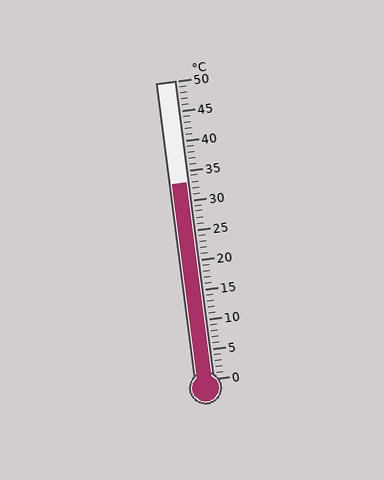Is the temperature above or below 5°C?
The temperature is above 5°C.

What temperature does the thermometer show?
The thermometer shows approximately 33°C.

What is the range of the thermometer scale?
The thermometer scale ranges from 0°C to 50°C.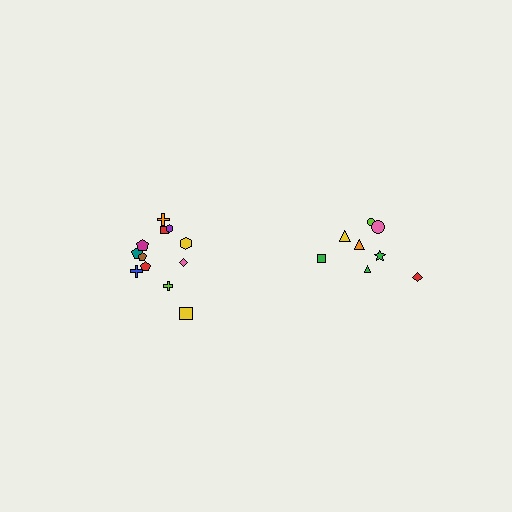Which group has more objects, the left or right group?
The left group.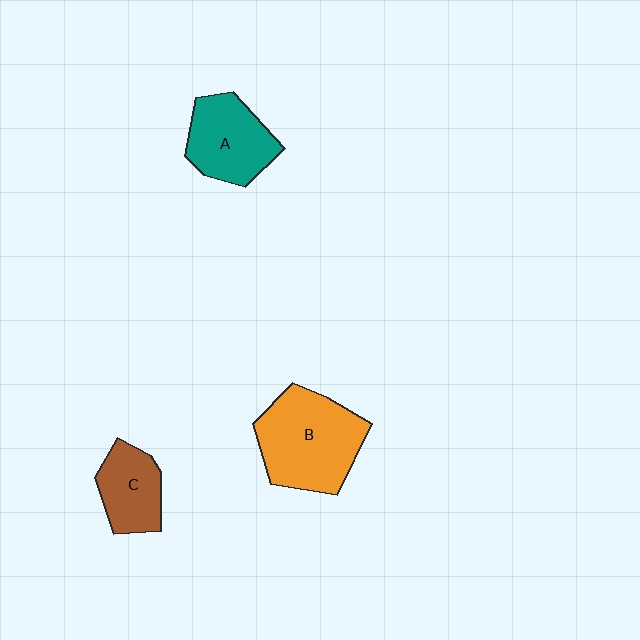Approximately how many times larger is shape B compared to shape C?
Approximately 1.8 times.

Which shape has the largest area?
Shape B (orange).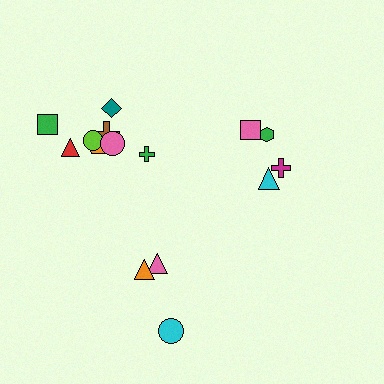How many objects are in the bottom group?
There are 3 objects.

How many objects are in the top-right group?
There are 4 objects.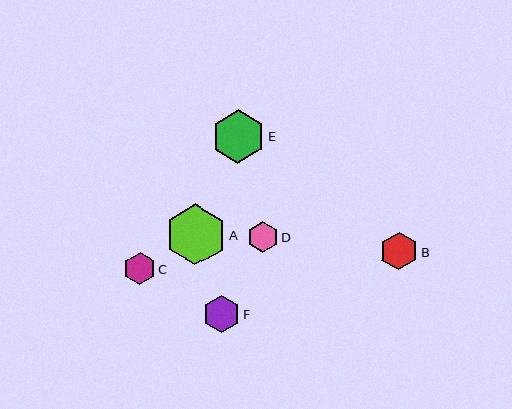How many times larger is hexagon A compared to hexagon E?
Hexagon A is approximately 1.1 times the size of hexagon E.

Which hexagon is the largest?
Hexagon A is the largest with a size of approximately 61 pixels.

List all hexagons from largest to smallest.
From largest to smallest: A, E, B, F, C, D.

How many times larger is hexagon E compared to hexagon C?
Hexagon E is approximately 1.7 times the size of hexagon C.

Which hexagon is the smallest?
Hexagon D is the smallest with a size of approximately 31 pixels.